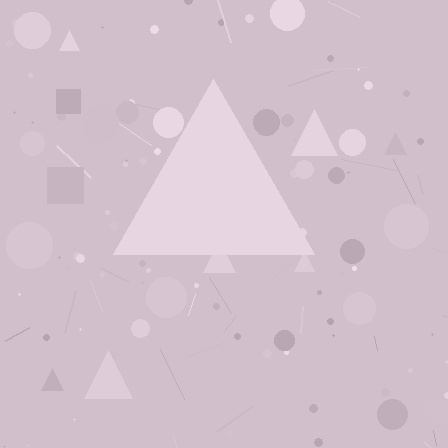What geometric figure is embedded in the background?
A triangle is embedded in the background.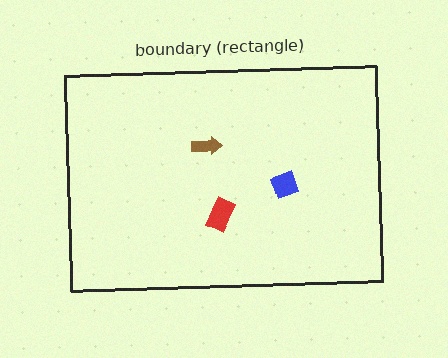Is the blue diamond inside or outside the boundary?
Inside.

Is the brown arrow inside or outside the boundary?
Inside.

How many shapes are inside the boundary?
3 inside, 0 outside.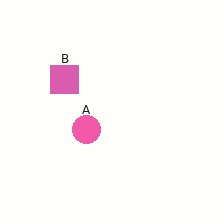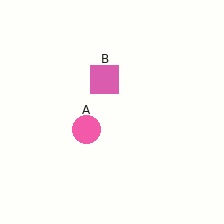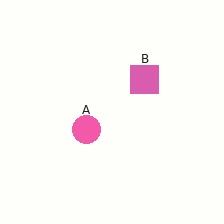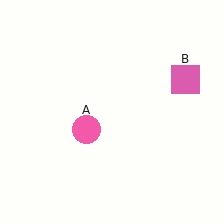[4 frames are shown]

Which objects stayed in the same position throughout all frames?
Pink circle (object A) remained stationary.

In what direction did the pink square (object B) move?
The pink square (object B) moved right.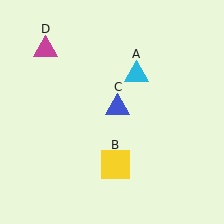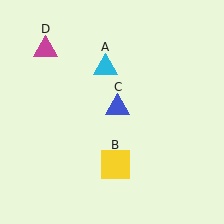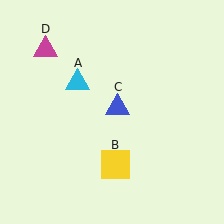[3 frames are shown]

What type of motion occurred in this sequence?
The cyan triangle (object A) rotated counterclockwise around the center of the scene.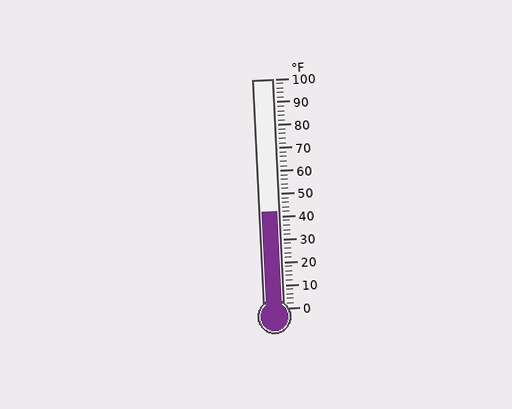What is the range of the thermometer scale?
The thermometer scale ranges from 0°F to 100°F.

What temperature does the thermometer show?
The thermometer shows approximately 42°F.